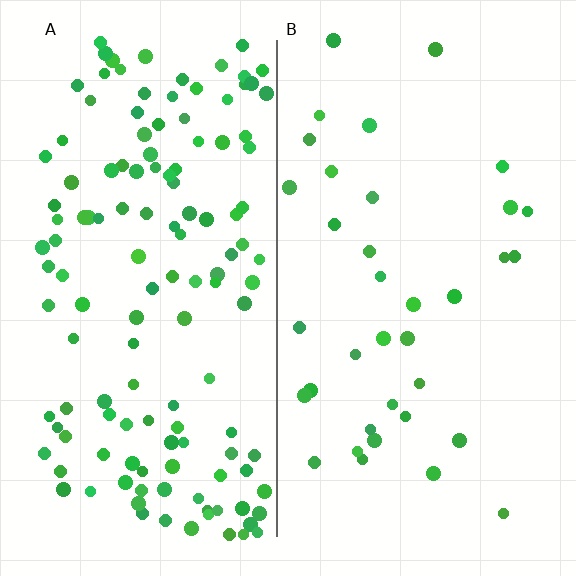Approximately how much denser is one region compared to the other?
Approximately 3.8× — region A over region B.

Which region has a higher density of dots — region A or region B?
A (the left).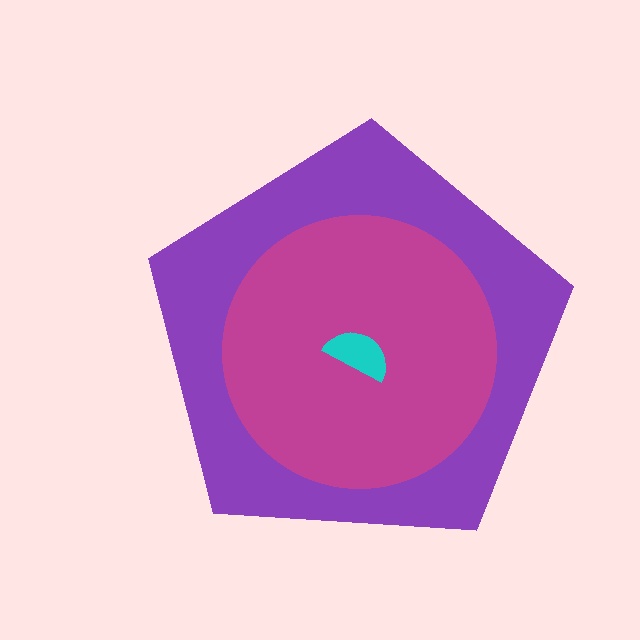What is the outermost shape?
The purple pentagon.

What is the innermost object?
The cyan semicircle.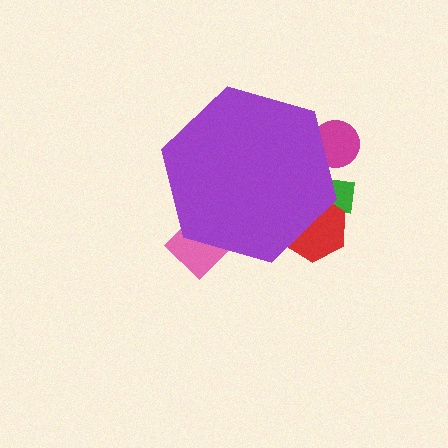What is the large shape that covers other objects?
A purple hexagon.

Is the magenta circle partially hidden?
Yes, the magenta circle is partially hidden behind the purple hexagon.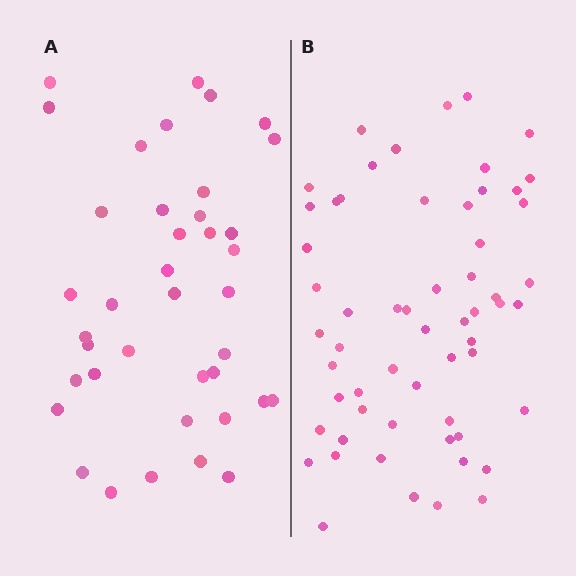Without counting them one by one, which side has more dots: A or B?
Region B (the right region) has more dots.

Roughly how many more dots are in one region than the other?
Region B has approximately 20 more dots than region A.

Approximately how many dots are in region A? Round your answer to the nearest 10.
About 40 dots. (The exact count is 39, which rounds to 40.)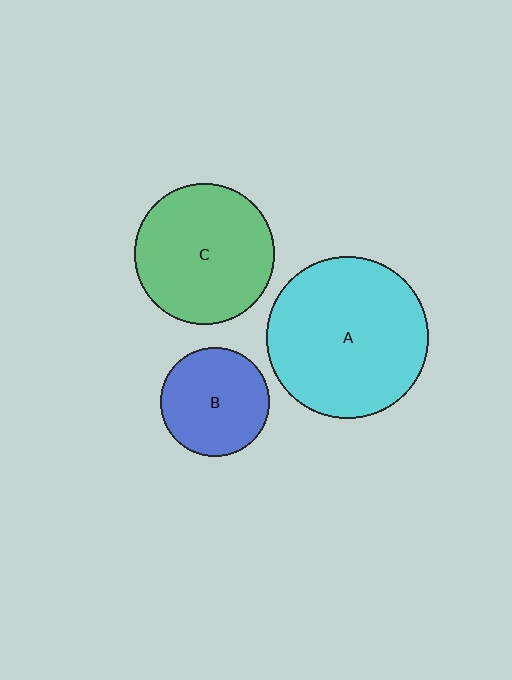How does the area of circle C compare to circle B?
Approximately 1.7 times.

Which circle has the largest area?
Circle A (cyan).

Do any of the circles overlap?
No, none of the circles overlap.